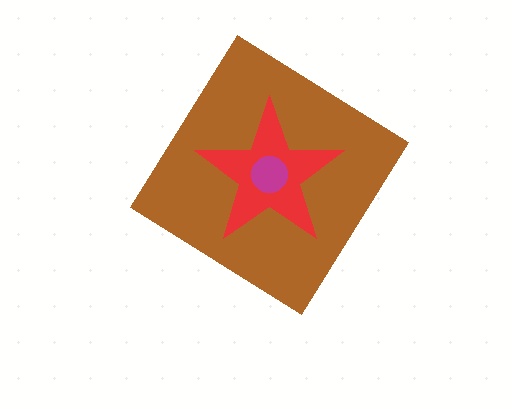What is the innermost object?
The magenta circle.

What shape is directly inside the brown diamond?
The red star.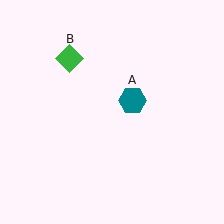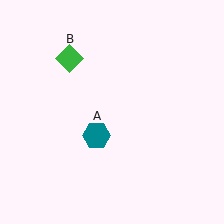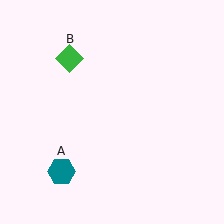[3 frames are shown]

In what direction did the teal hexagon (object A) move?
The teal hexagon (object A) moved down and to the left.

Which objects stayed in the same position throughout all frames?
Green diamond (object B) remained stationary.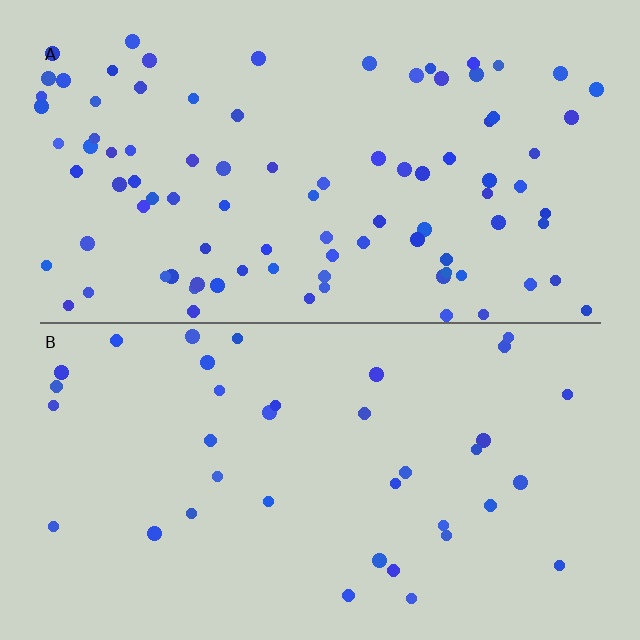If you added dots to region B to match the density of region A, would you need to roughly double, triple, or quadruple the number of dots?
Approximately double.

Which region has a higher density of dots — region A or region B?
A (the top).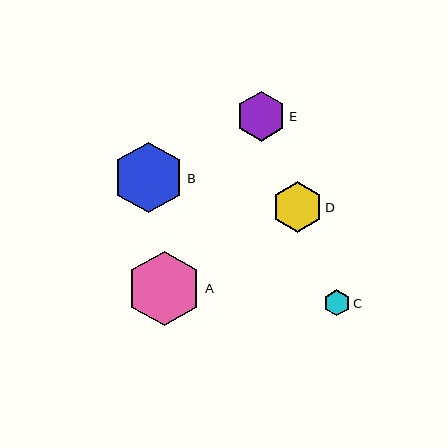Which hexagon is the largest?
Hexagon A is the largest with a size of approximately 75 pixels.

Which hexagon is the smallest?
Hexagon C is the smallest with a size of approximately 27 pixels.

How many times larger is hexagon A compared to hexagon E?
Hexagon A is approximately 1.5 times the size of hexagon E.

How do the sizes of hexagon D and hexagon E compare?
Hexagon D and hexagon E are approximately the same size.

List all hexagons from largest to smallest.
From largest to smallest: A, B, D, E, C.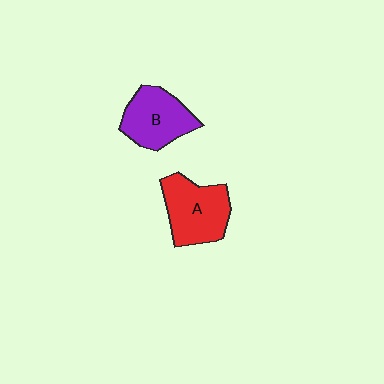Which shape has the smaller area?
Shape B (purple).